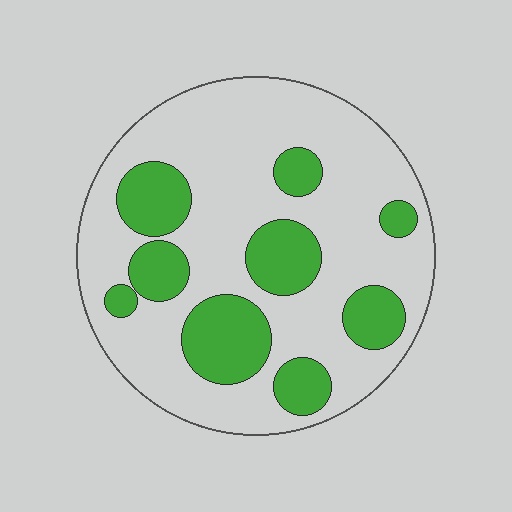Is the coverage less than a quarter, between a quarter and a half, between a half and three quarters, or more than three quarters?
Between a quarter and a half.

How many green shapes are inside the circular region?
9.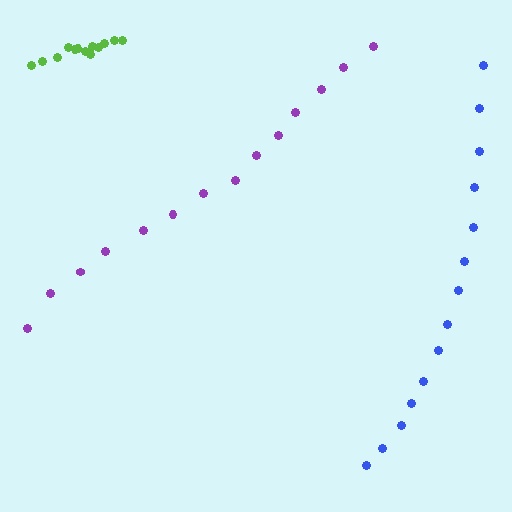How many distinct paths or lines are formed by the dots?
There are 3 distinct paths.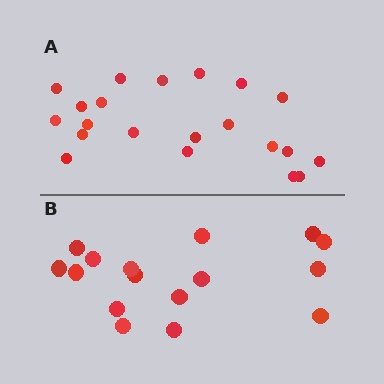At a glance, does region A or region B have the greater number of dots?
Region A (the top region) has more dots.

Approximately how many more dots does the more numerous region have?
Region A has about 5 more dots than region B.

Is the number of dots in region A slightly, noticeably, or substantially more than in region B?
Region A has noticeably more, but not dramatically so. The ratio is roughly 1.3 to 1.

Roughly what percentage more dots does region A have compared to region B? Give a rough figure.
About 30% more.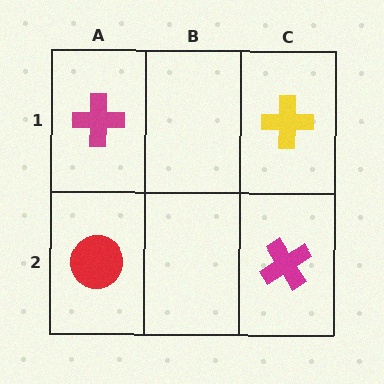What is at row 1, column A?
A magenta cross.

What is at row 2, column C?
A magenta cross.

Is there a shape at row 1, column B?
No, that cell is empty.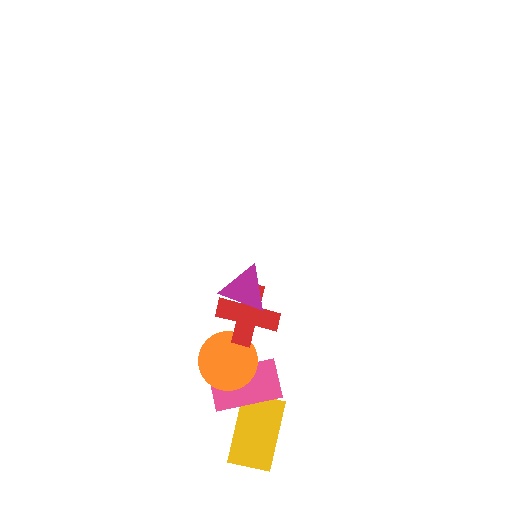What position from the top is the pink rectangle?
The pink rectangle is 4th from the top.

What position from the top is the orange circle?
The orange circle is 3rd from the top.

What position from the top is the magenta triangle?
The magenta triangle is 1st from the top.